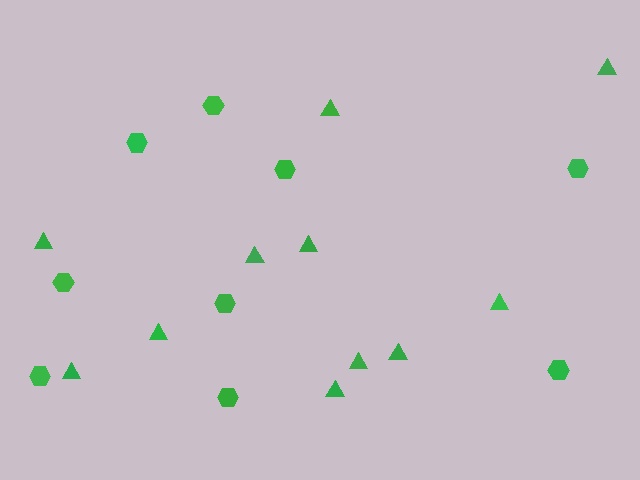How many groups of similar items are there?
There are 2 groups: one group of triangles (11) and one group of hexagons (9).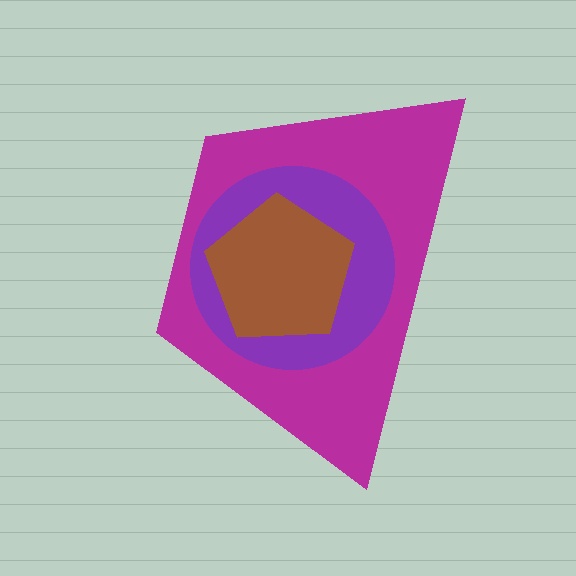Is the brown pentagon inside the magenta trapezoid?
Yes.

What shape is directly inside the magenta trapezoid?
The purple circle.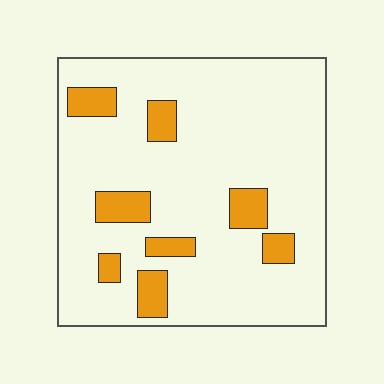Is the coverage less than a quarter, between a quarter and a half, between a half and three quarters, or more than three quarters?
Less than a quarter.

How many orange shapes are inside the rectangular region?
8.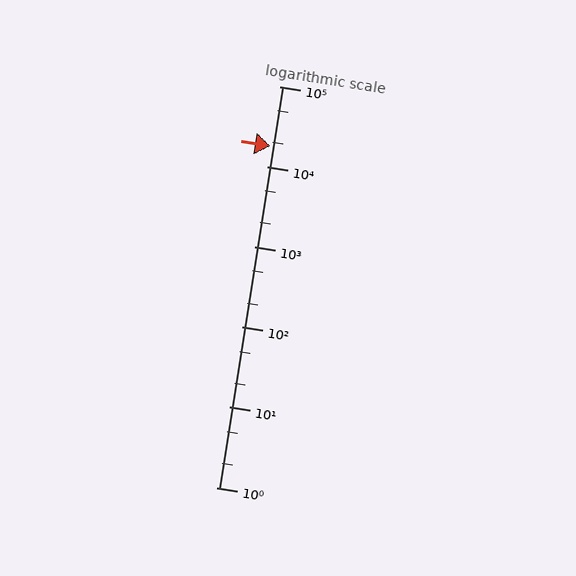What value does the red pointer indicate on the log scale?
The pointer indicates approximately 18000.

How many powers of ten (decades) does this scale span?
The scale spans 5 decades, from 1 to 100000.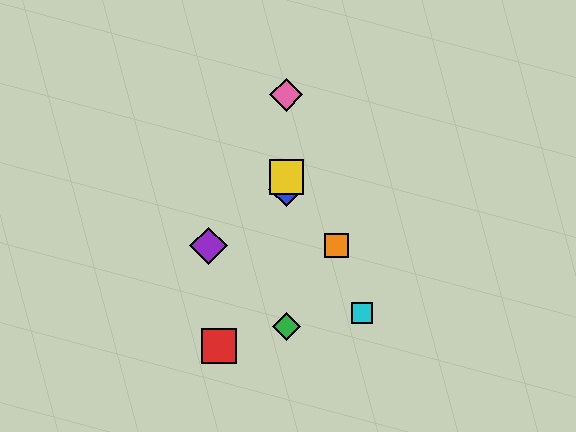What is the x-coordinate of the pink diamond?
The pink diamond is at x≈286.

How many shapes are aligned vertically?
4 shapes (the blue diamond, the green diamond, the yellow square, the pink diamond) are aligned vertically.